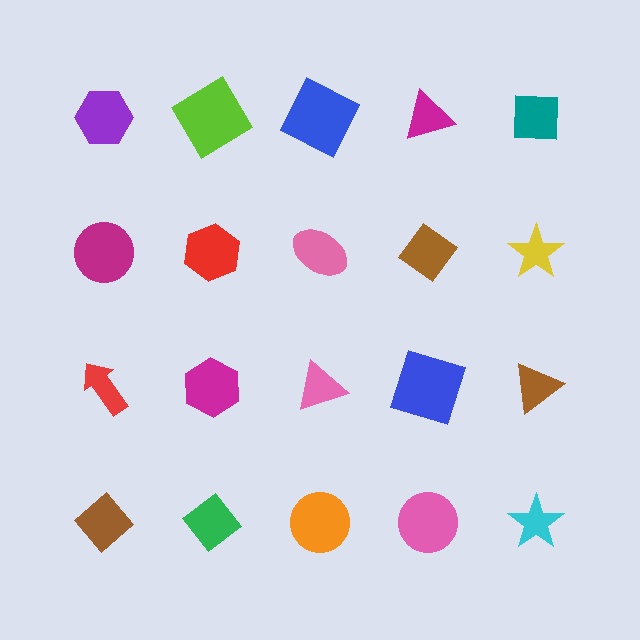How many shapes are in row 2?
5 shapes.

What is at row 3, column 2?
A magenta hexagon.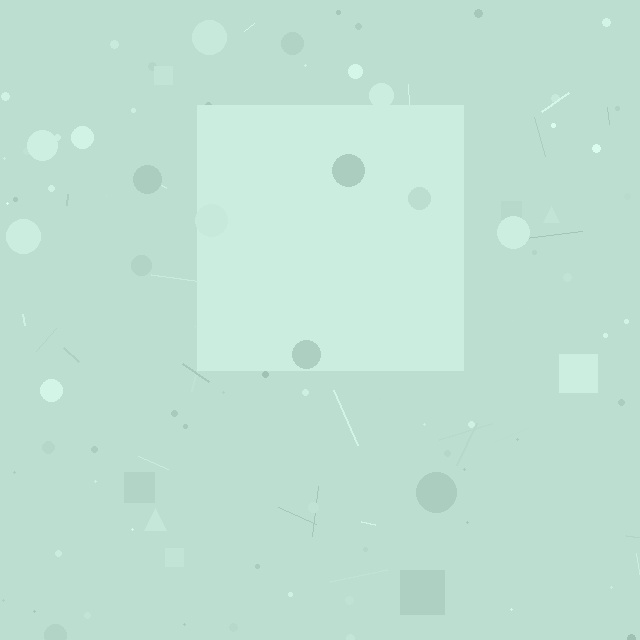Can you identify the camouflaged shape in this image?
The camouflaged shape is a square.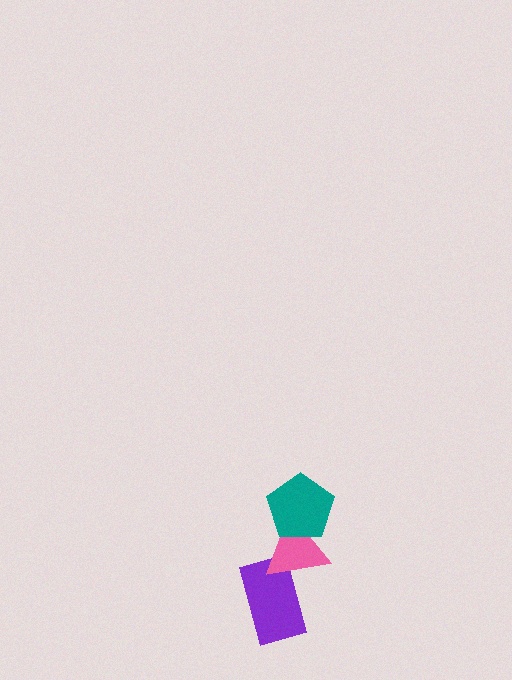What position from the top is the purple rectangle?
The purple rectangle is 3rd from the top.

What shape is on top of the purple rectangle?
The pink triangle is on top of the purple rectangle.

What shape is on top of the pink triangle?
The teal pentagon is on top of the pink triangle.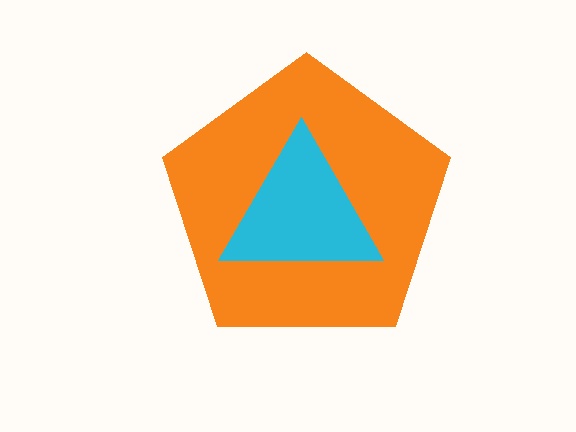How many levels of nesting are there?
2.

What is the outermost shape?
The orange pentagon.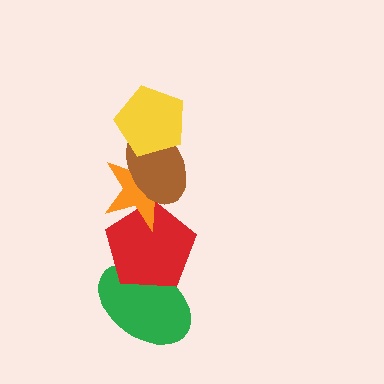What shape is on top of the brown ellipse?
The yellow pentagon is on top of the brown ellipse.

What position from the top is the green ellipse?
The green ellipse is 5th from the top.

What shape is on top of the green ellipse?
The red pentagon is on top of the green ellipse.